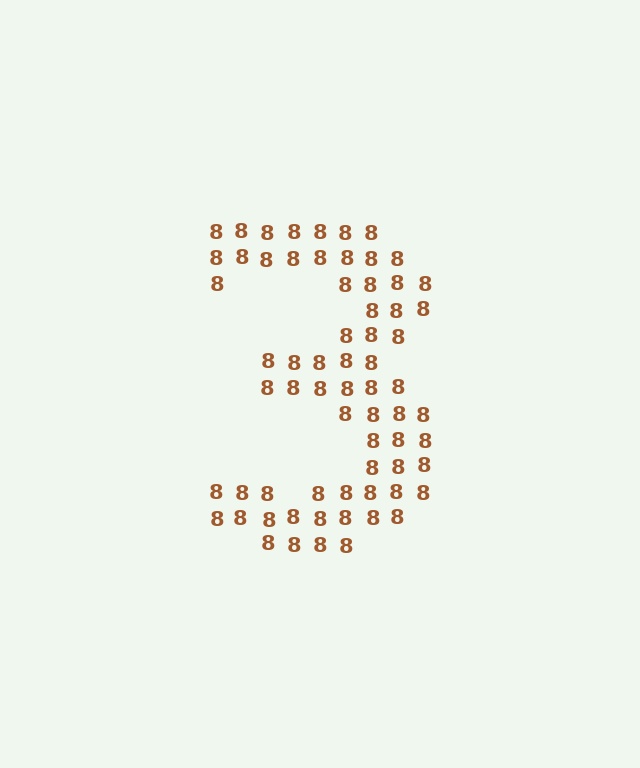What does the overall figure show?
The overall figure shows the digit 3.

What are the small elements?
The small elements are digit 8's.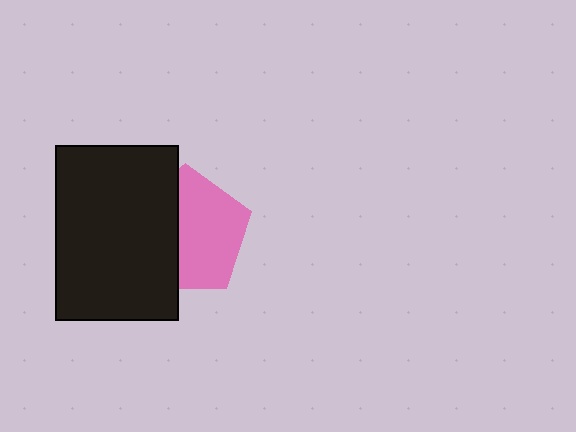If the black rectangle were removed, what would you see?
You would see the complete pink pentagon.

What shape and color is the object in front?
The object in front is a black rectangle.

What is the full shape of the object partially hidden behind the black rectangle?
The partially hidden object is a pink pentagon.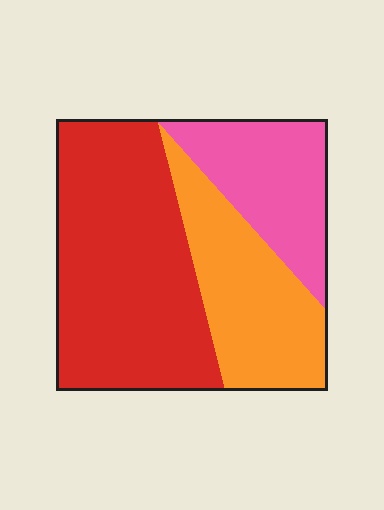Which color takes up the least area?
Pink, at roughly 25%.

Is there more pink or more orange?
Orange.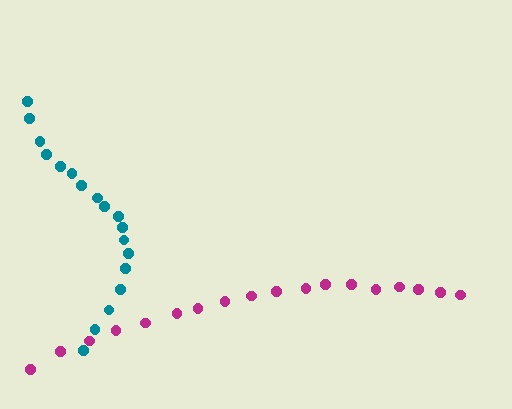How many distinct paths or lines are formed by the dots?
There are 2 distinct paths.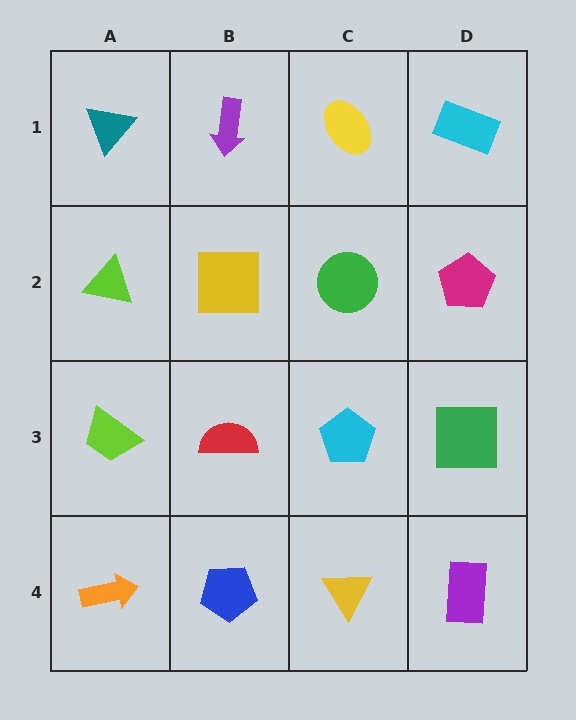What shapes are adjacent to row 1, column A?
A lime triangle (row 2, column A), a purple arrow (row 1, column B).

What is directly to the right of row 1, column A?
A purple arrow.